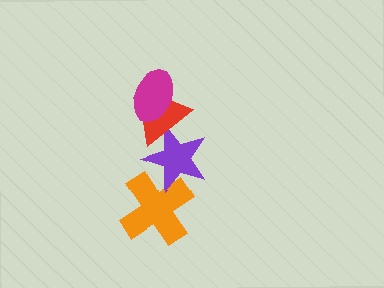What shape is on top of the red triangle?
The magenta ellipse is on top of the red triangle.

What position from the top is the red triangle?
The red triangle is 2nd from the top.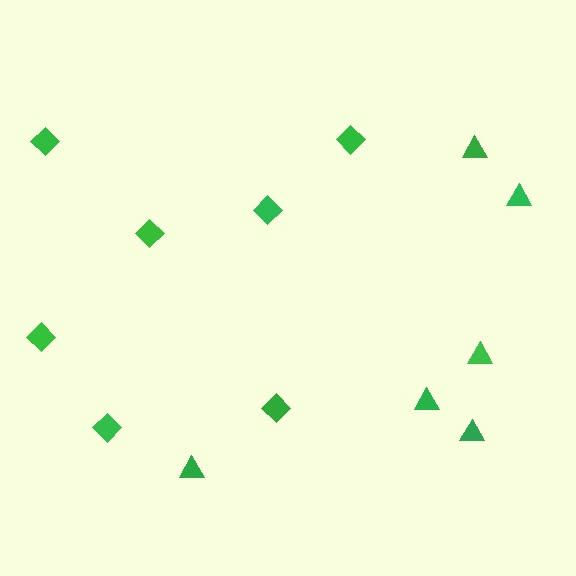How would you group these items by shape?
There are 2 groups: one group of triangles (6) and one group of diamonds (7).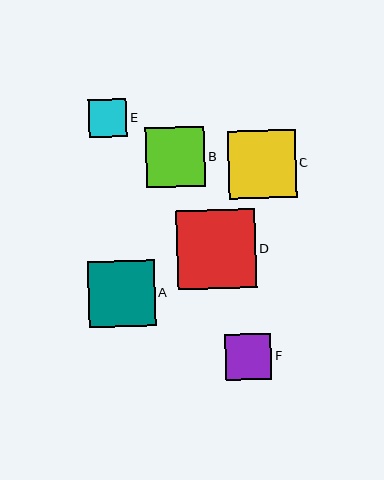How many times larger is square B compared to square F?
Square B is approximately 1.3 times the size of square F.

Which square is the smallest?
Square E is the smallest with a size of approximately 38 pixels.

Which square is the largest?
Square D is the largest with a size of approximately 79 pixels.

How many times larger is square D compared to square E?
Square D is approximately 2.1 times the size of square E.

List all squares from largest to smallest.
From largest to smallest: D, C, A, B, F, E.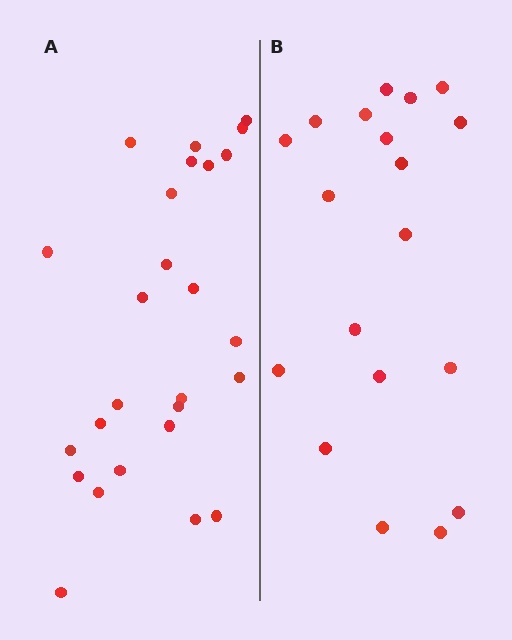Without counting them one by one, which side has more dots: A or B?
Region A (the left region) has more dots.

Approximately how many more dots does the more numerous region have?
Region A has roughly 8 or so more dots than region B.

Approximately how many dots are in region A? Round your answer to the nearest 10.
About 30 dots. (The exact count is 26, which rounds to 30.)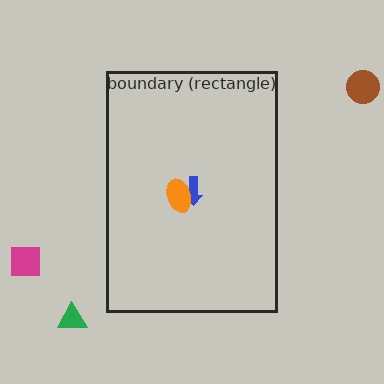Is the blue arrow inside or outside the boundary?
Inside.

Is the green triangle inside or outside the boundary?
Outside.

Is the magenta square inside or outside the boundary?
Outside.